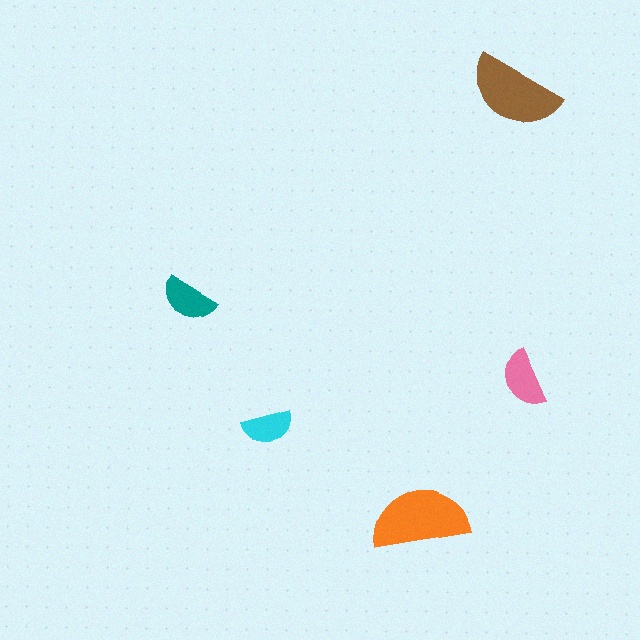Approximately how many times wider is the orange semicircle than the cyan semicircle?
About 2 times wider.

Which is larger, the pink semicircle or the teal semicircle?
The pink one.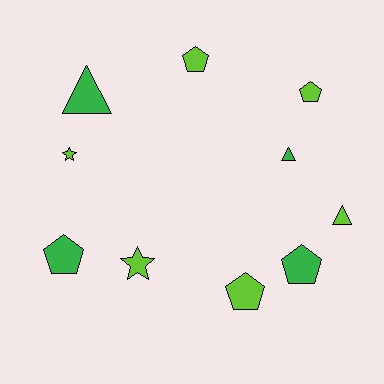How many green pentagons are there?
There are 2 green pentagons.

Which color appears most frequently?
Lime, with 6 objects.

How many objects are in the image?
There are 10 objects.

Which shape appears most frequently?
Pentagon, with 5 objects.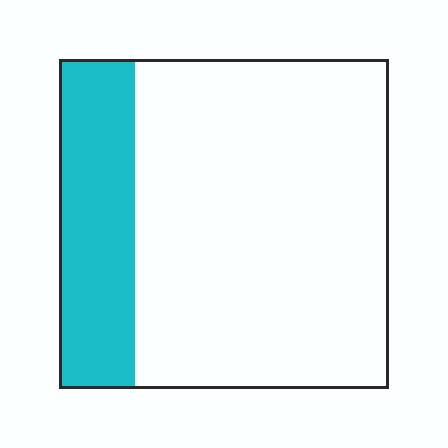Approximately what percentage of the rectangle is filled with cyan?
Approximately 25%.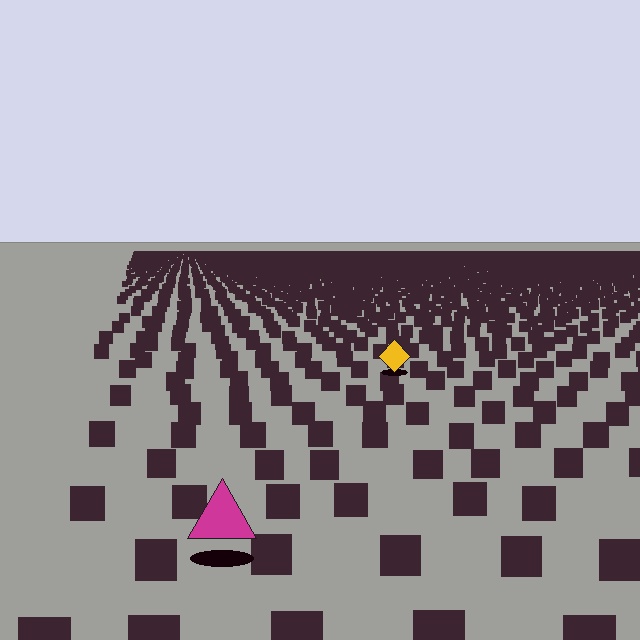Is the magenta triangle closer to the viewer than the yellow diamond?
Yes. The magenta triangle is closer — you can tell from the texture gradient: the ground texture is coarser near it.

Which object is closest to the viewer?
The magenta triangle is closest. The texture marks near it are larger and more spread out.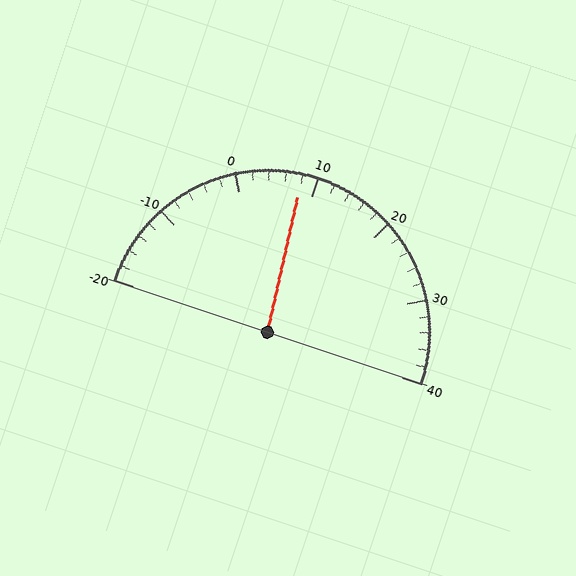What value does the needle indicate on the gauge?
The needle indicates approximately 8.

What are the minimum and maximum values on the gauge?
The gauge ranges from -20 to 40.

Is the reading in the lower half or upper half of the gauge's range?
The reading is in the lower half of the range (-20 to 40).